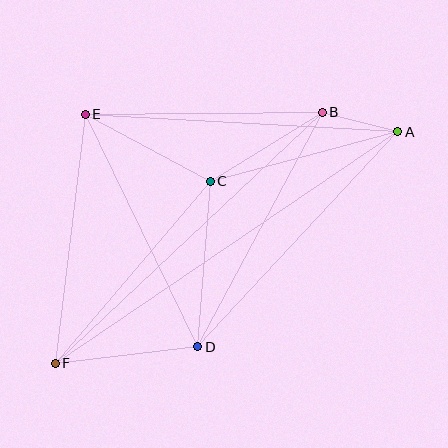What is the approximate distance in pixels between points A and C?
The distance between A and C is approximately 194 pixels.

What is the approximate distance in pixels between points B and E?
The distance between B and E is approximately 237 pixels.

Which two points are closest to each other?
Points A and B are closest to each other.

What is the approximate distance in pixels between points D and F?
The distance between D and F is approximately 143 pixels.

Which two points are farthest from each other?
Points A and F are farthest from each other.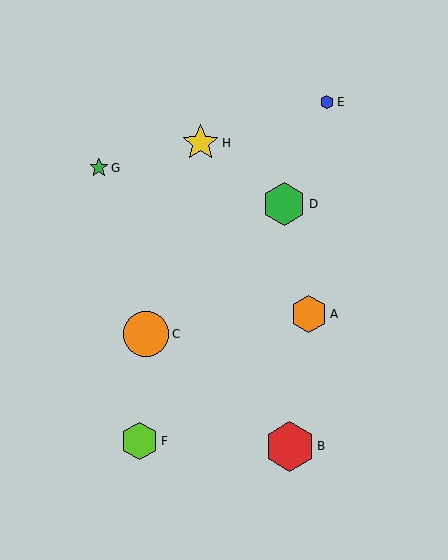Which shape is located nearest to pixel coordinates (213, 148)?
The yellow star (labeled H) at (200, 143) is nearest to that location.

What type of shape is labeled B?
Shape B is a red hexagon.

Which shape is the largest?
The red hexagon (labeled B) is the largest.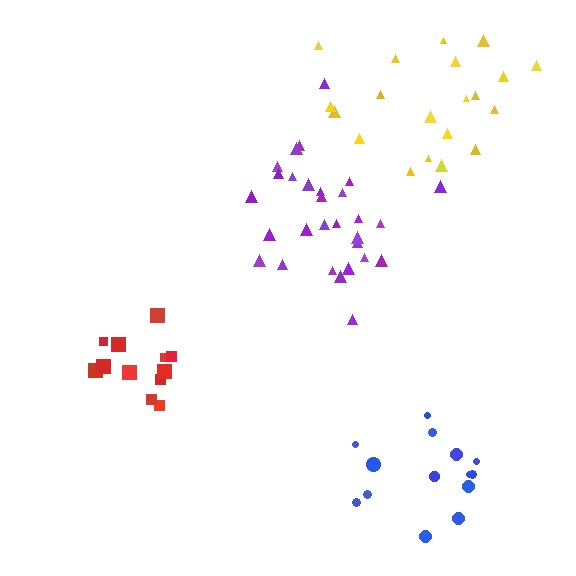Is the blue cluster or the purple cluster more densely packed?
Purple.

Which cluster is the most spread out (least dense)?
Yellow.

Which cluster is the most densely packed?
Red.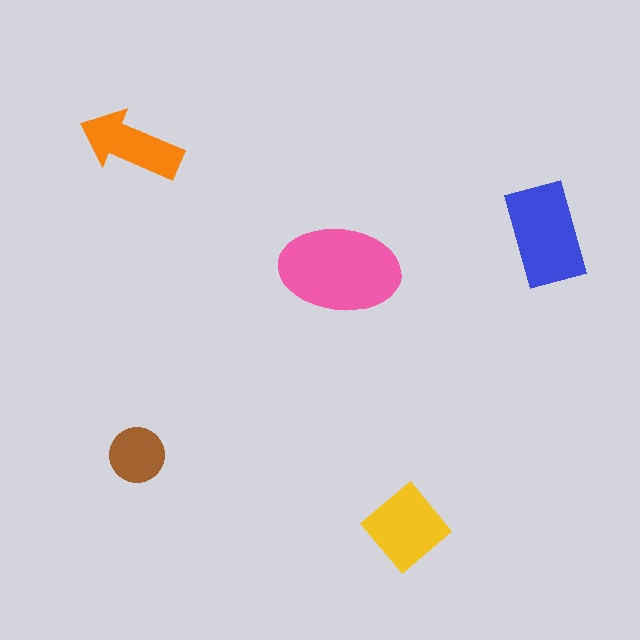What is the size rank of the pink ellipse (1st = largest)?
1st.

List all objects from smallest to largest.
The brown circle, the orange arrow, the yellow diamond, the blue rectangle, the pink ellipse.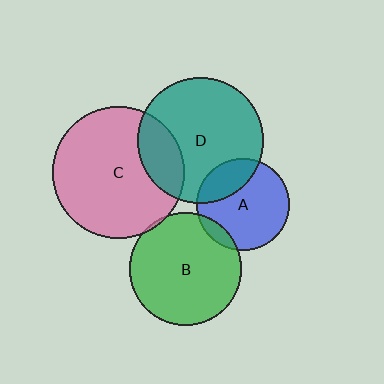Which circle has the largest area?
Circle C (pink).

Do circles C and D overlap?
Yes.